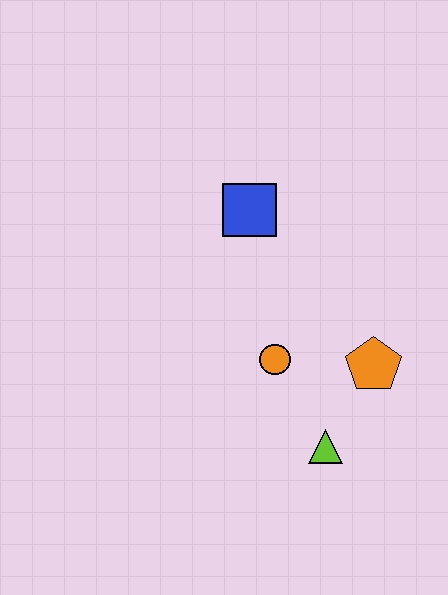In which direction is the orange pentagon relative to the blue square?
The orange pentagon is below the blue square.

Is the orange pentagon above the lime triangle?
Yes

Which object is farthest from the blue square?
The lime triangle is farthest from the blue square.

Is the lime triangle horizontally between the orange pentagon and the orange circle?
Yes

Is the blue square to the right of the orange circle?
No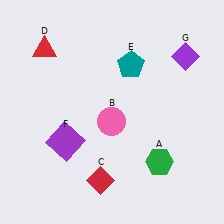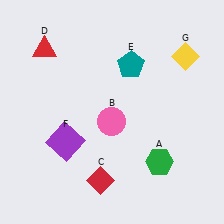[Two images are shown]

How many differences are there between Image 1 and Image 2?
There is 1 difference between the two images.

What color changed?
The diamond (G) changed from purple in Image 1 to yellow in Image 2.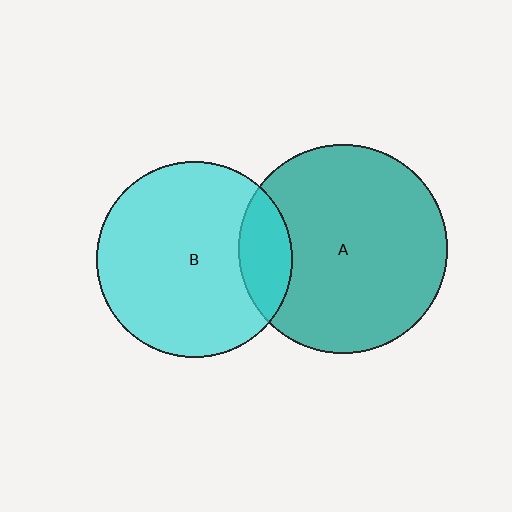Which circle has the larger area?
Circle A (teal).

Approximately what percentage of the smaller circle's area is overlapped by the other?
Approximately 15%.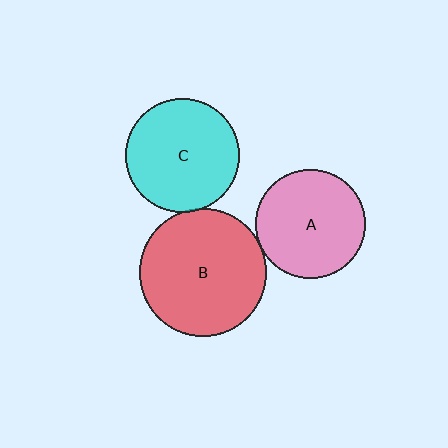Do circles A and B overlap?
Yes.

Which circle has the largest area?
Circle B (red).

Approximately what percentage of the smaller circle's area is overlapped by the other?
Approximately 5%.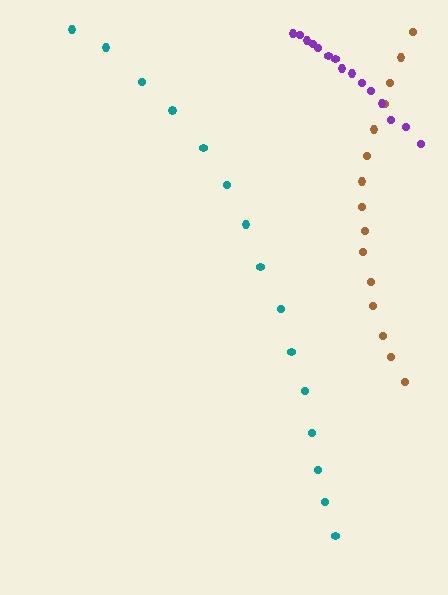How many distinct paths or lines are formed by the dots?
There are 3 distinct paths.